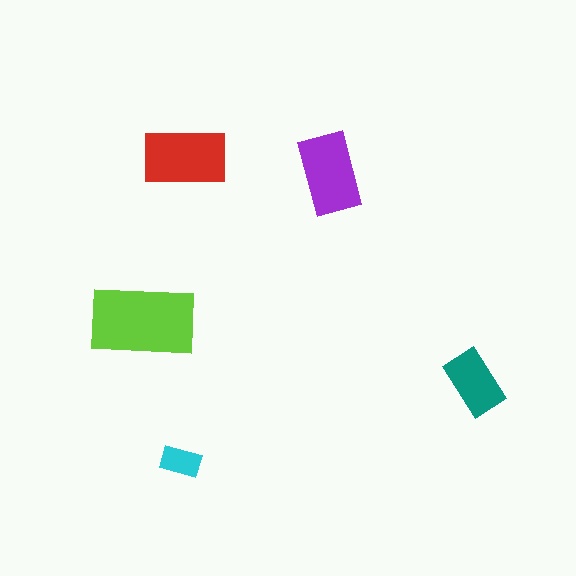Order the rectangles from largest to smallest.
the lime one, the red one, the purple one, the teal one, the cyan one.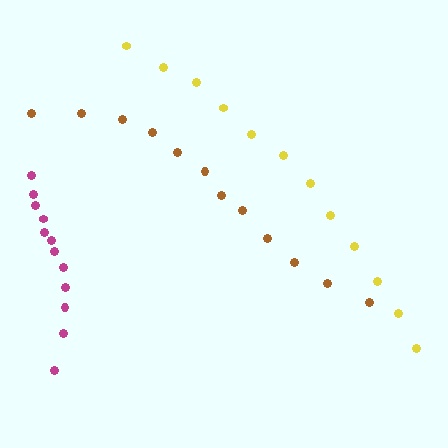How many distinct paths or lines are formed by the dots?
There are 3 distinct paths.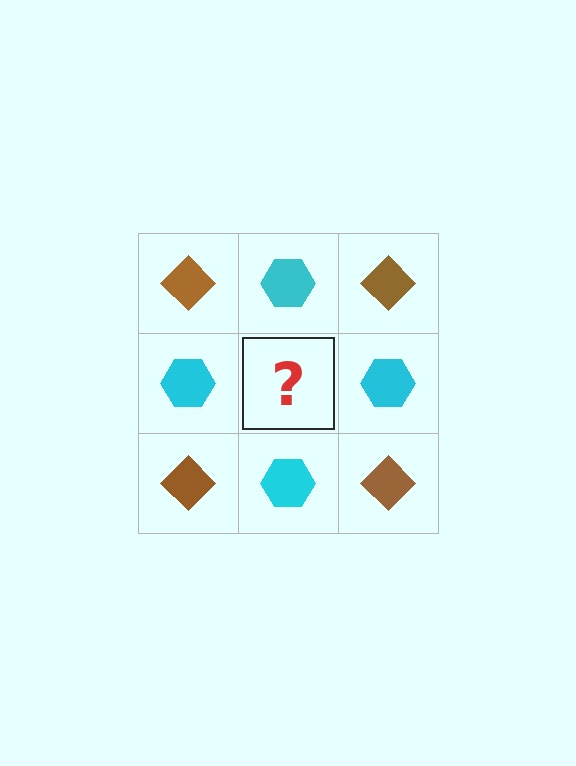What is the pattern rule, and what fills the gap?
The rule is that it alternates brown diamond and cyan hexagon in a checkerboard pattern. The gap should be filled with a brown diamond.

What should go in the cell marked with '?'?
The missing cell should contain a brown diamond.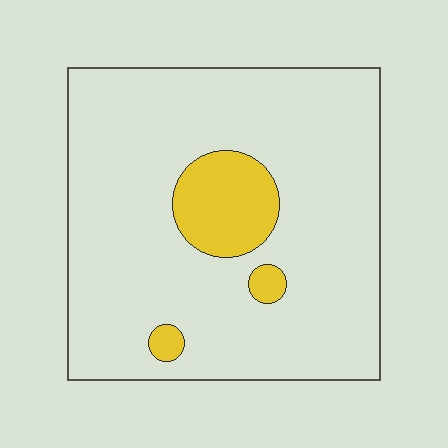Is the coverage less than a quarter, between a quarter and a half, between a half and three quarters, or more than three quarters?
Less than a quarter.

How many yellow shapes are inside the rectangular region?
3.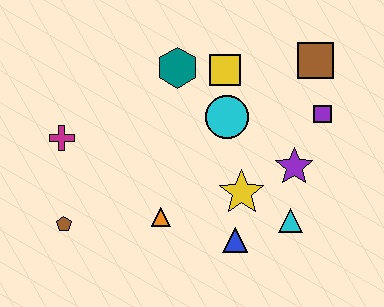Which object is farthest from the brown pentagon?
The brown square is farthest from the brown pentagon.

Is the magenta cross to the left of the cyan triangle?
Yes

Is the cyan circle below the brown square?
Yes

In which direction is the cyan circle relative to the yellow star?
The cyan circle is above the yellow star.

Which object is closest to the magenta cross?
The brown pentagon is closest to the magenta cross.